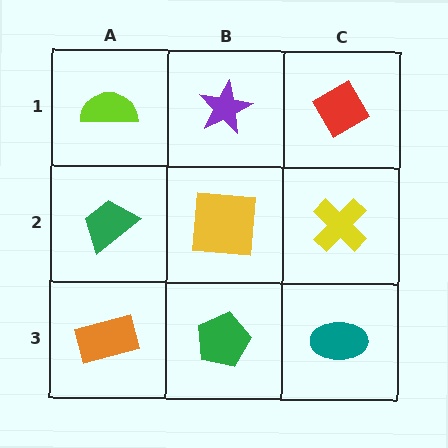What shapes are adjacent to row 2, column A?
A lime semicircle (row 1, column A), an orange rectangle (row 3, column A), a yellow square (row 2, column B).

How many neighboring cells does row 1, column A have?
2.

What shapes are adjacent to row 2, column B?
A purple star (row 1, column B), a green pentagon (row 3, column B), a green trapezoid (row 2, column A), a yellow cross (row 2, column C).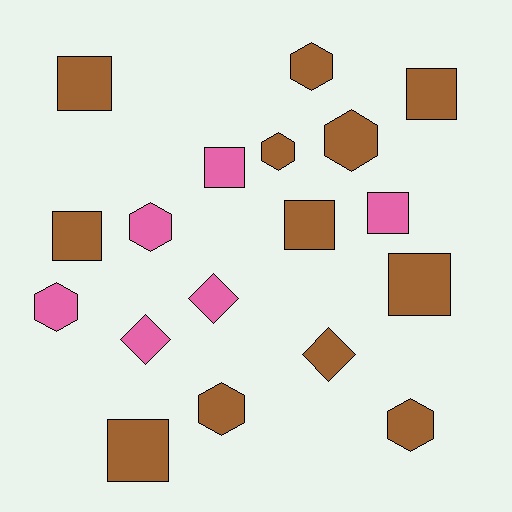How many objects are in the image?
There are 18 objects.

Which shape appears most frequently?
Square, with 8 objects.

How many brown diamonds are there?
There is 1 brown diamond.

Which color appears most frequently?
Brown, with 12 objects.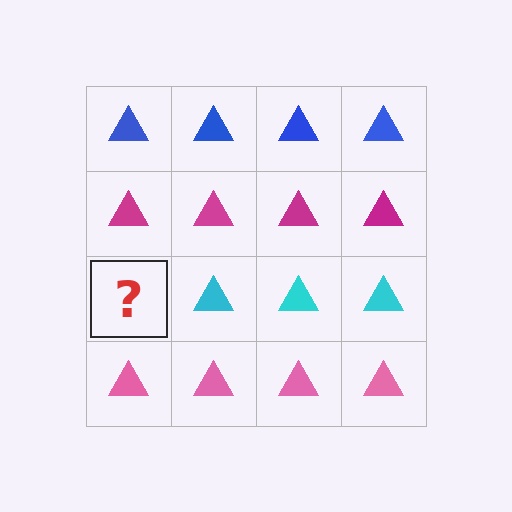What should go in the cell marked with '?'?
The missing cell should contain a cyan triangle.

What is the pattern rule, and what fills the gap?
The rule is that each row has a consistent color. The gap should be filled with a cyan triangle.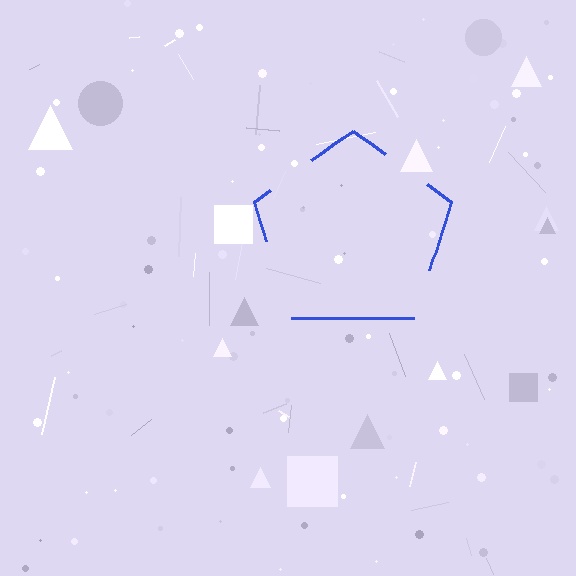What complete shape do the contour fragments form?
The contour fragments form a pentagon.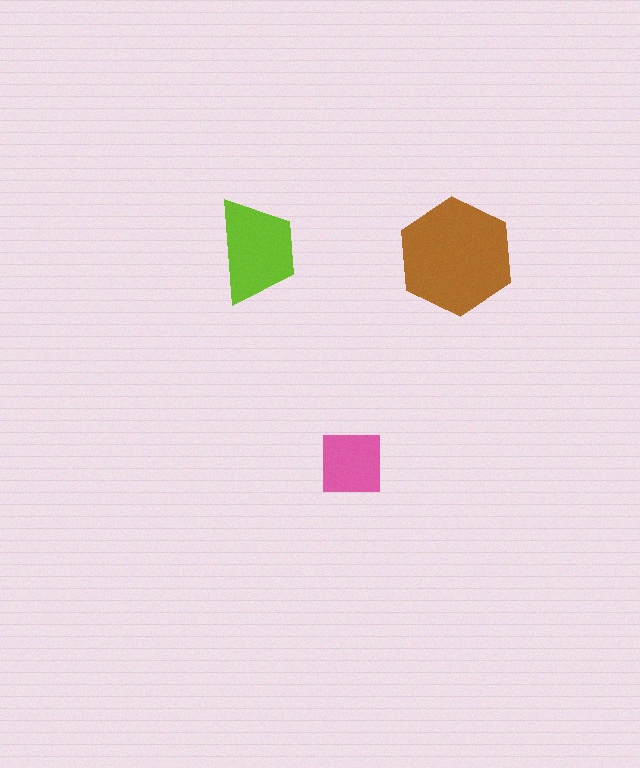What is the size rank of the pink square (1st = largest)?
3rd.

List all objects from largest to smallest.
The brown hexagon, the lime trapezoid, the pink square.